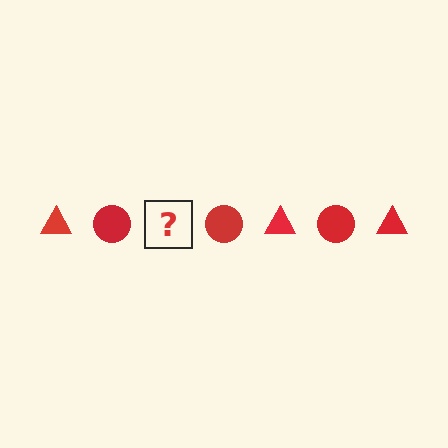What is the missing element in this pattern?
The missing element is a red triangle.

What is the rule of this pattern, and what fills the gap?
The rule is that the pattern cycles through triangle, circle shapes in red. The gap should be filled with a red triangle.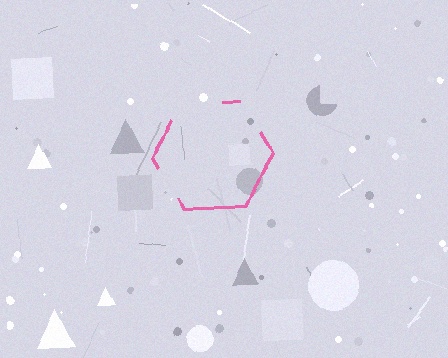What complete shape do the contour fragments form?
The contour fragments form a hexagon.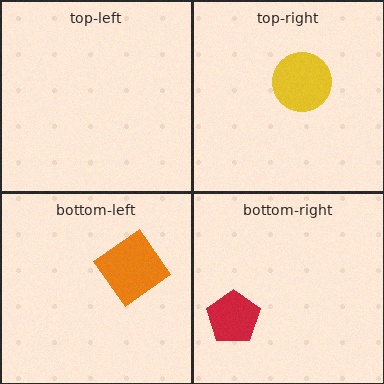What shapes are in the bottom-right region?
The red pentagon.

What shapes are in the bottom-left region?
The orange diamond.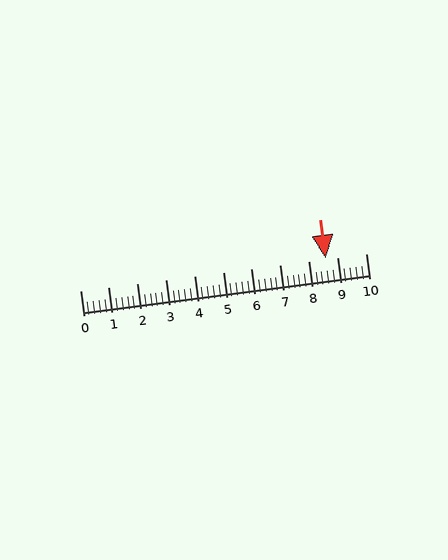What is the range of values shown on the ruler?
The ruler shows values from 0 to 10.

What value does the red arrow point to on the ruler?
The red arrow points to approximately 8.6.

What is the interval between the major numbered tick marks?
The major tick marks are spaced 1 units apart.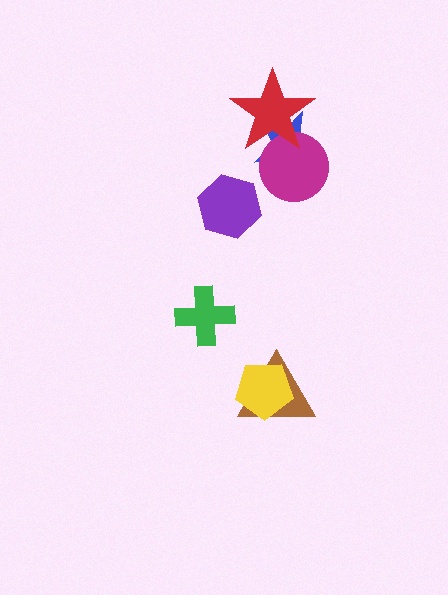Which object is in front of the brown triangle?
The yellow pentagon is in front of the brown triangle.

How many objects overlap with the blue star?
2 objects overlap with the blue star.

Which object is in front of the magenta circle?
The red star is in front of the magenta circle.